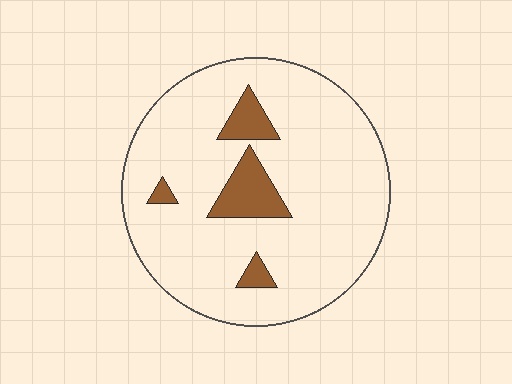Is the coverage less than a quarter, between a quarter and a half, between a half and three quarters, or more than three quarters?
Less than a quarter.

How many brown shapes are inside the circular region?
4.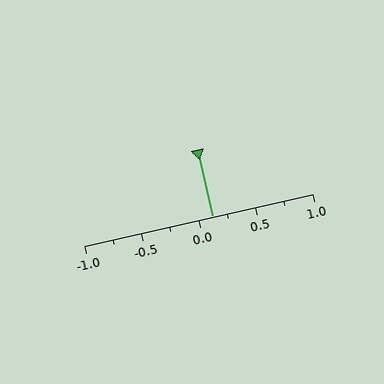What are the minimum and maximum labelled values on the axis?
The axis runs from -1.0 to 1.0.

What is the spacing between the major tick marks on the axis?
The major ticks are spaced 0.5 apart.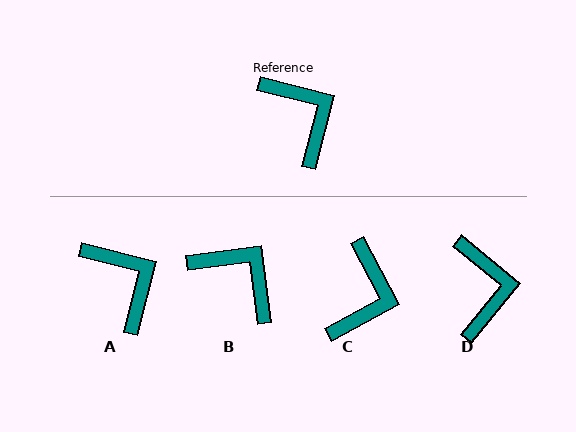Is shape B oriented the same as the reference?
No, it is off by about 22 degrees.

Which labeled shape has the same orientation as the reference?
A.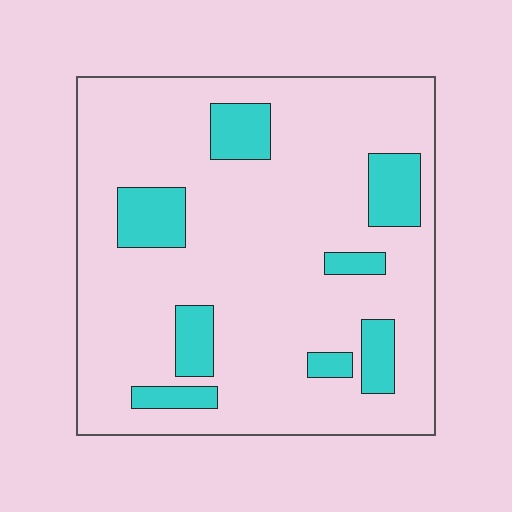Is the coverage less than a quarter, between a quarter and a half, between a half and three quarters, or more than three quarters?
Less than a quarter.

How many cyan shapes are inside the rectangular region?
8.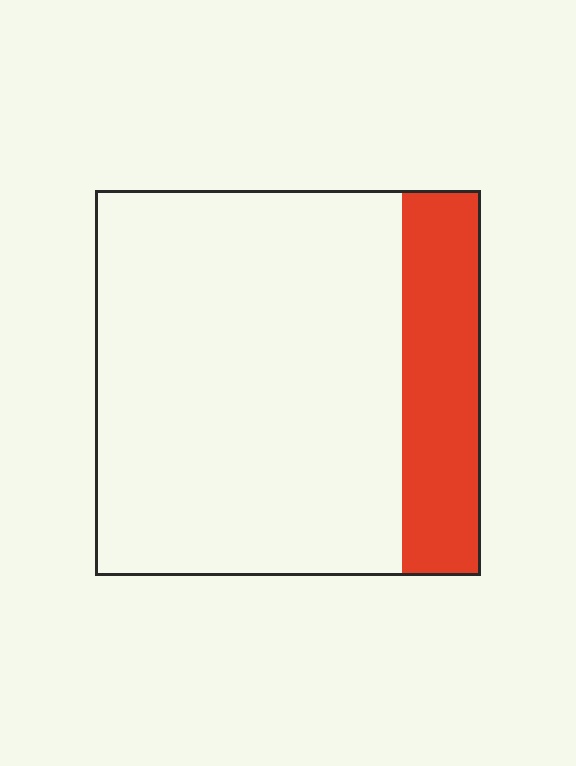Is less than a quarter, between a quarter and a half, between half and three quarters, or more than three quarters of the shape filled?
Less than a quarter.